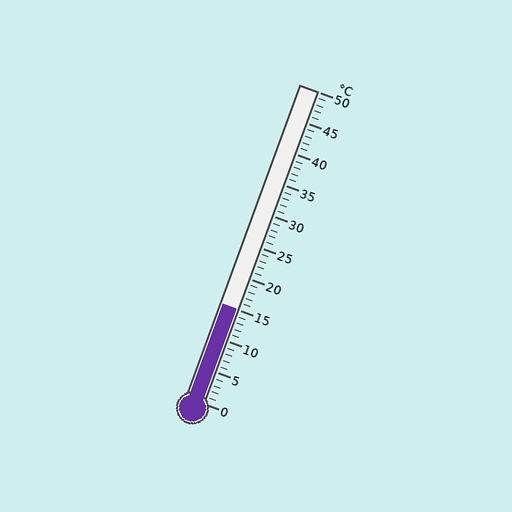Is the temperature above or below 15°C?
The temperature is at 15°C.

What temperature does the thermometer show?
The thermometer shows approximately 15°C.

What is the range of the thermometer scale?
The thermometer scale ranges from 0°C to 50°C.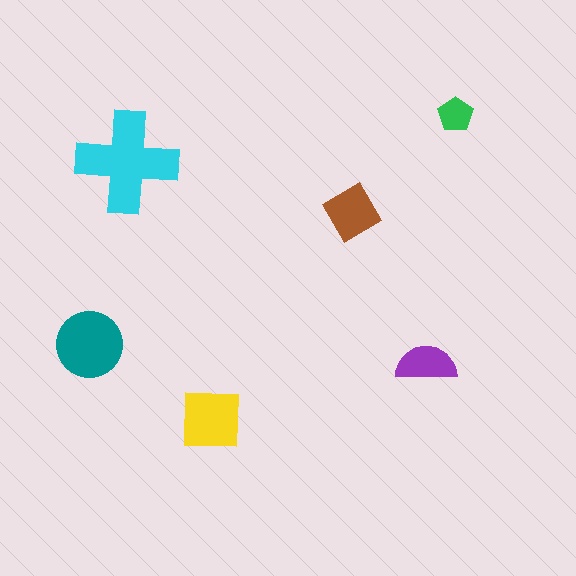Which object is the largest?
The cyan cross.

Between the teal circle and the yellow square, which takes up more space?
The teal circle.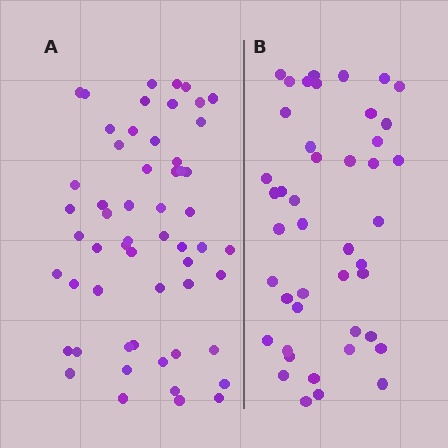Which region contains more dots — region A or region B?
Region A (the left region) has more dots.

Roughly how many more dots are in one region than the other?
Region A has roughly 12 or so more dots than region B.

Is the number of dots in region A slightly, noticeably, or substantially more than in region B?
Region A has noticeably more, but not dramatically so. The ratio is roughly 1.3 to 1.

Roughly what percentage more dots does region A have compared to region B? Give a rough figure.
About 25% more.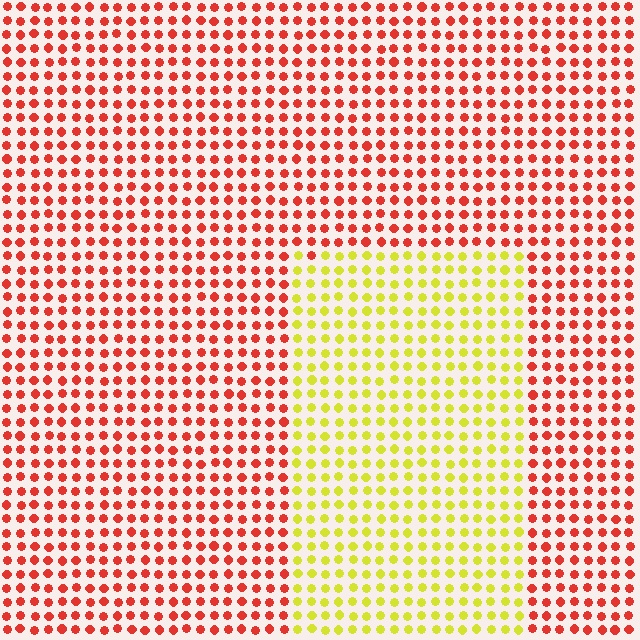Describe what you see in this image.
The image is filled with small red elements in a uniform arrangement. A rectangle-shaped region is visible where the elements are tinted to a slightly different hue, forming a subtle color boundary.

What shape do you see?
I see a rectangle.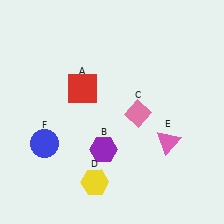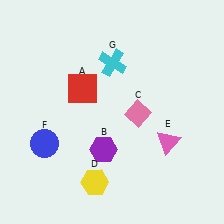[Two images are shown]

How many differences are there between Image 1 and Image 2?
There is 1 difference between the two images.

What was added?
A cyan cross (G) was added in Image 2.